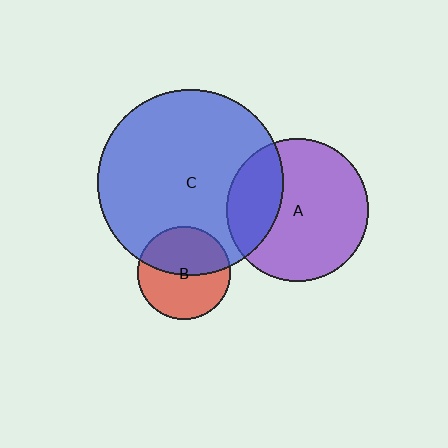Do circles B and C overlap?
Yes.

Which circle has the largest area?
Circle C (blue).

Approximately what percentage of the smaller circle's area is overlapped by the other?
Approximately 45%.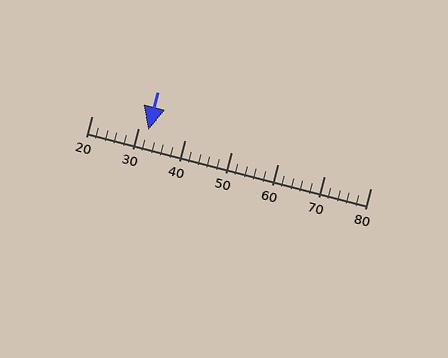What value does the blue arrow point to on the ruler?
The blue arrow points to approximately 32.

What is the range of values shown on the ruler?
The ruler shows values from 20 to 80.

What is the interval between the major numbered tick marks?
The major tick marks are spaced 10 units apart.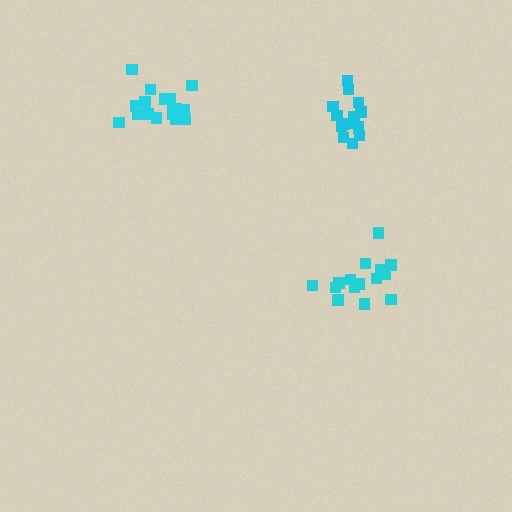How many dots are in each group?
Group 1: 15 dots, Group 2: 15 dots, Group 3: 17 dots (47 total).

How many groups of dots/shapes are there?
There are 3 groups.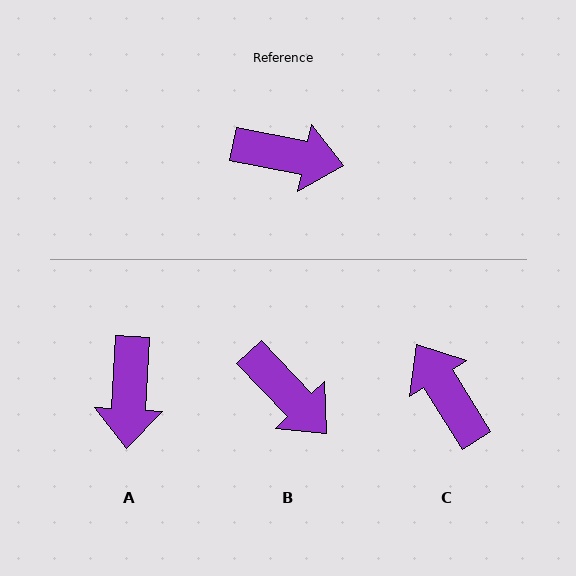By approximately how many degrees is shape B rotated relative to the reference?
Approximately 35 degrees clockwise.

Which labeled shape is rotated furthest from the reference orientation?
C, about 133 degrees away.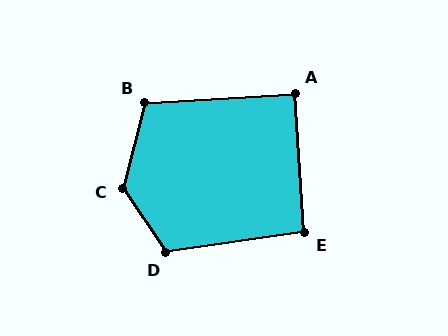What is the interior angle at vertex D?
Approximately 115 degrees (obtuse).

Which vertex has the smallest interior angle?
A, at approximately 90 degrees.